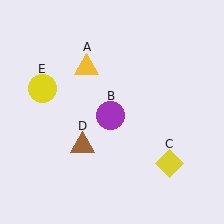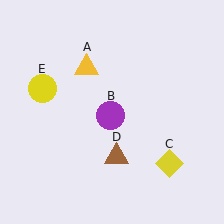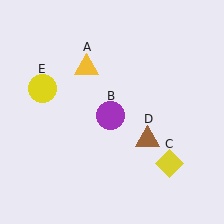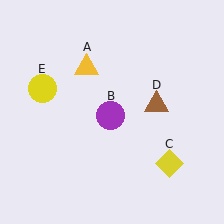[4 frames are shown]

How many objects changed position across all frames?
1 object changed position: brown triangle (object D).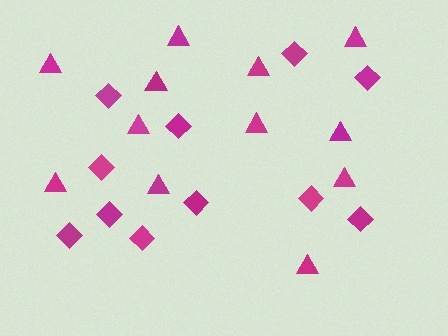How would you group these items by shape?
There are 2 groups: one group of diamonds (11) and one group of triangles (12).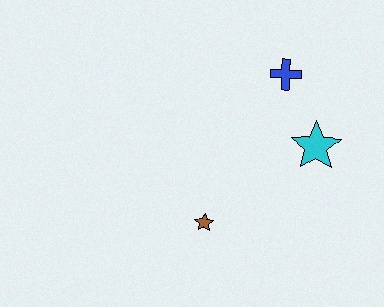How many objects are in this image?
There are 3 objects.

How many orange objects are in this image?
There are no orange objects.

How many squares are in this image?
There are no squares.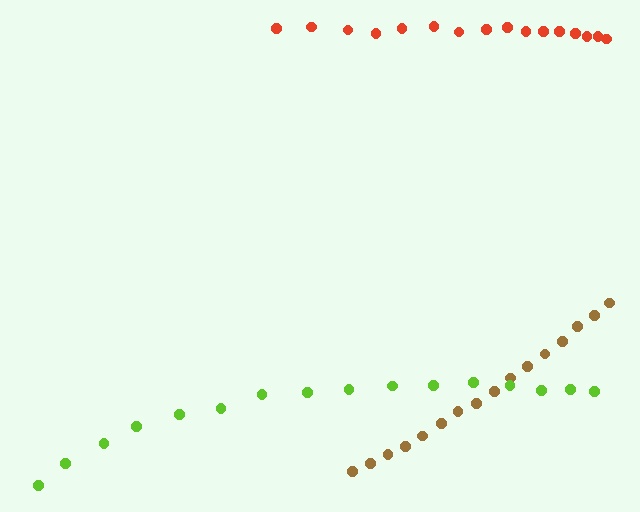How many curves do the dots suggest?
There are 3 distinct paths.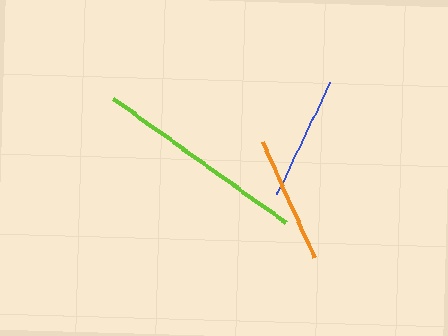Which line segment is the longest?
The lime line is the longest at approximately 212 pixels.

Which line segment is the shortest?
The blue line is the shortest at approximately 124 pixels.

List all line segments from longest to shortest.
From longest to shortest: lime, orange, blue.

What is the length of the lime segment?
The lime segment is approximately 212 pixels long.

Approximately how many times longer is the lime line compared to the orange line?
The lime line is approximately 1.7 times the length of the orange line.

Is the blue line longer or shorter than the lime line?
The lime line is longer than the blue line.